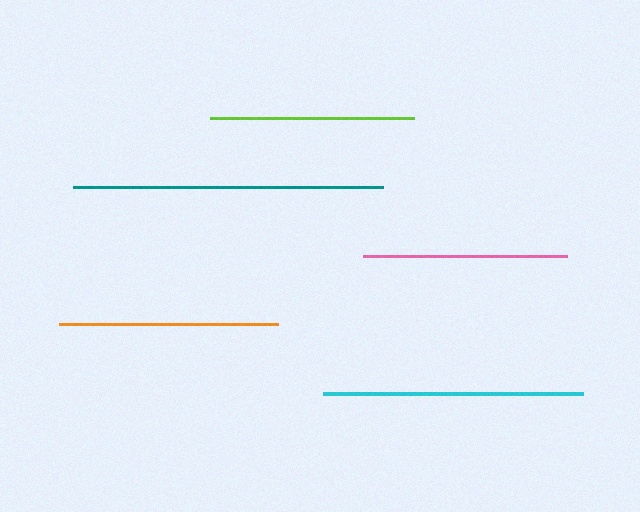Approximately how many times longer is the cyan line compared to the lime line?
The cyan line is approximately 1.3 times the length of the lime line.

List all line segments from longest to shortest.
From longest to shortest: teal, cyan, orange, lime, pink.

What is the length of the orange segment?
The orange segment is approximately 219 pixels long.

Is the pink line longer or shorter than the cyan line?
The cyan line is longer than the pink line.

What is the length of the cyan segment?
The cyan segment is approximately 260 pixels long.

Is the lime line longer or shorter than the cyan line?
The cyan line is longer than the lime line.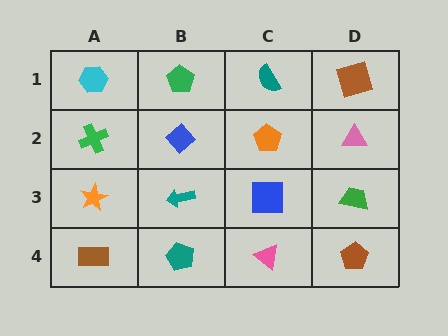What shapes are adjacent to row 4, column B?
A teal arrow (row 3, column B), a brown rectangle (row 4, column A), a pink triangle (row 4, column C).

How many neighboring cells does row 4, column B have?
3.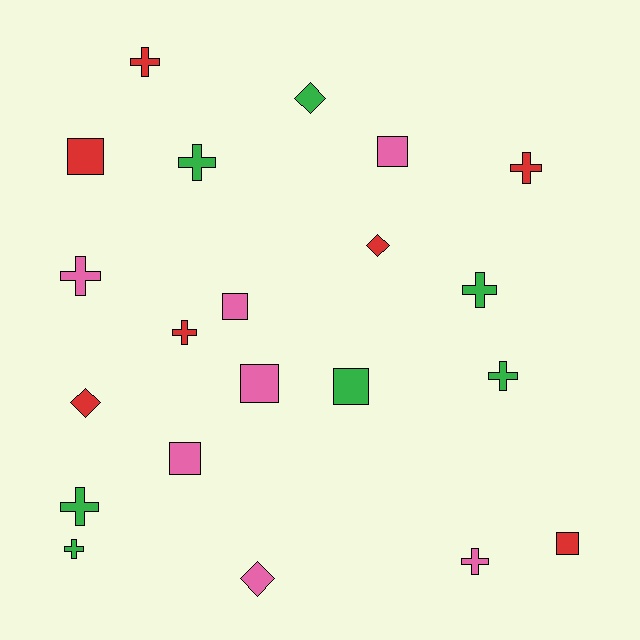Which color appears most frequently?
Pink, with 7 objects.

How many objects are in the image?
There are 21 objects.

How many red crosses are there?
There are 3 red crosses.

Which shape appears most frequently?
Cross, with 10 objects.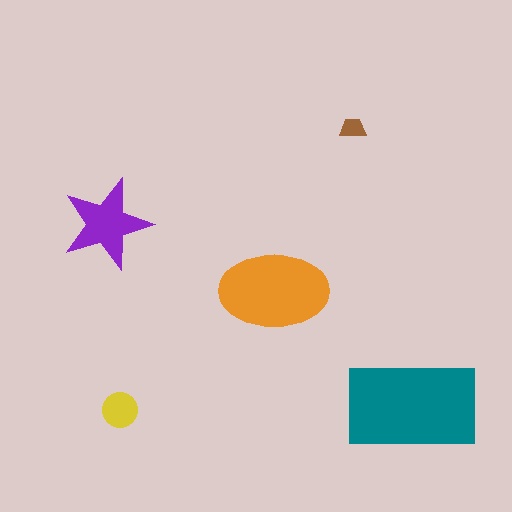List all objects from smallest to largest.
The brown trapezoid, the yellow circle, the purple star, the orange ellipse, the teal rectangle.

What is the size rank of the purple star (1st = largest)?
3rd.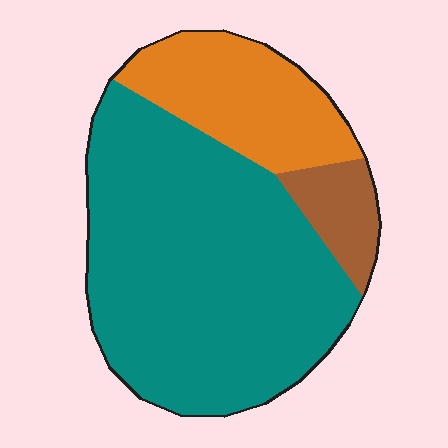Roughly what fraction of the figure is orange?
Orange takes up about one quarter (1/4) of the figure.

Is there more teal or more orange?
Teal.